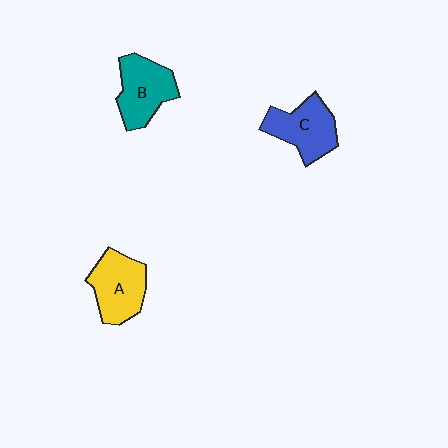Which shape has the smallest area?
Shape C (blue).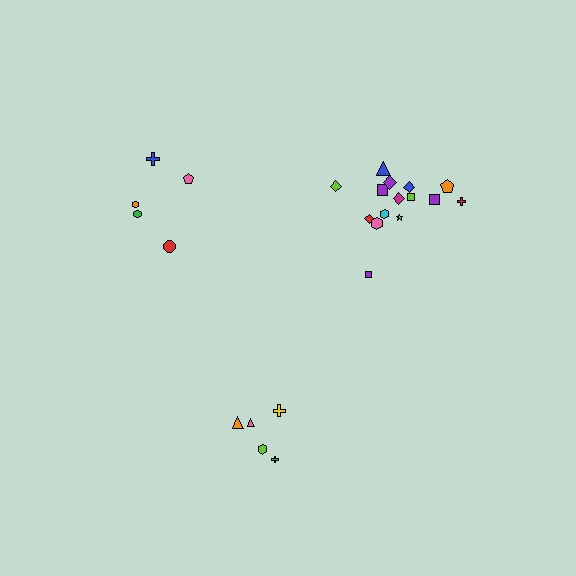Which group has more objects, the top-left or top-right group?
The top-right group.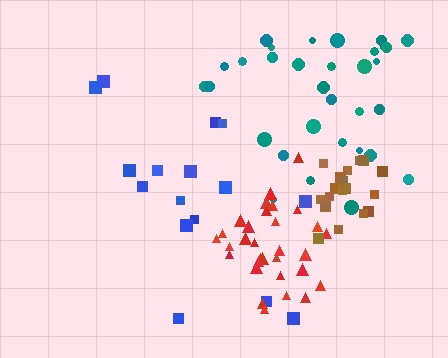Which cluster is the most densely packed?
Red.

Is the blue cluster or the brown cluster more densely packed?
Brown.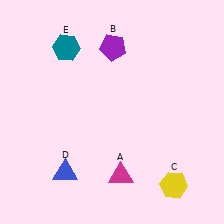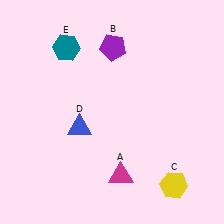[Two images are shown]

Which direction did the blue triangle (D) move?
The blue triangle (D) moved up.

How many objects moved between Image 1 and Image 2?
1 object moved between the two images.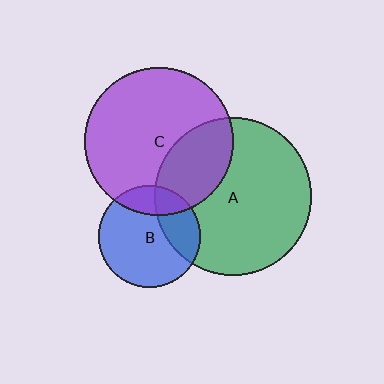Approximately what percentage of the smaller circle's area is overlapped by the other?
Approximately 30%.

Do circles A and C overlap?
Yes.